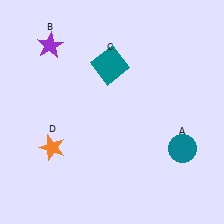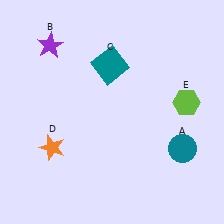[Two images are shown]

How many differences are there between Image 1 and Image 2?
There is 1 difference between the two images.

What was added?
A lime hexagon (E) was added in Image 2.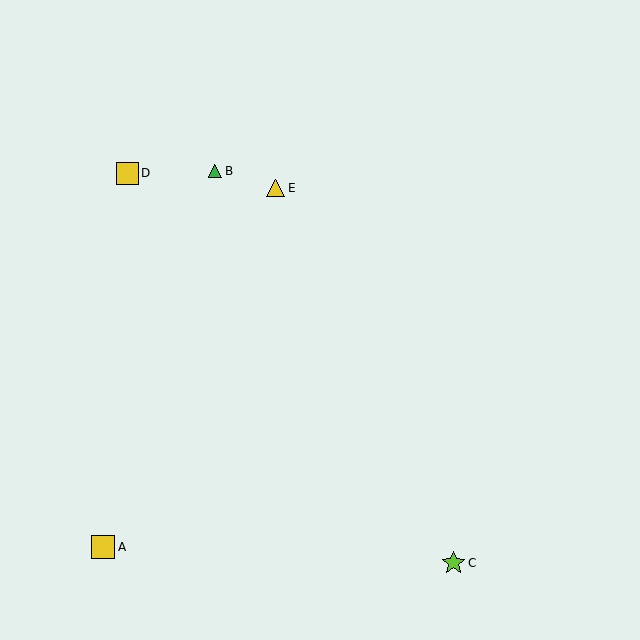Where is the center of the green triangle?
The center of the green triangle is at (215, 171).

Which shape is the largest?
The yellow square (labeled A) is the largest.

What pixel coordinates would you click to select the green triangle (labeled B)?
Click at (215, 171) to select the green triangle B.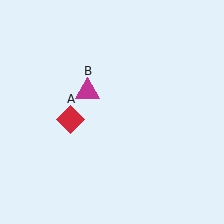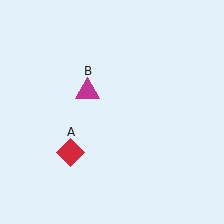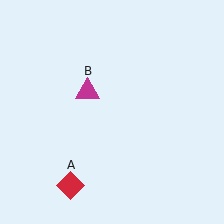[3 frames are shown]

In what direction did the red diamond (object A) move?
The red diamond (object A) moved down.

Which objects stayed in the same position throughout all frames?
Magenta triangle (object B) remained stationary.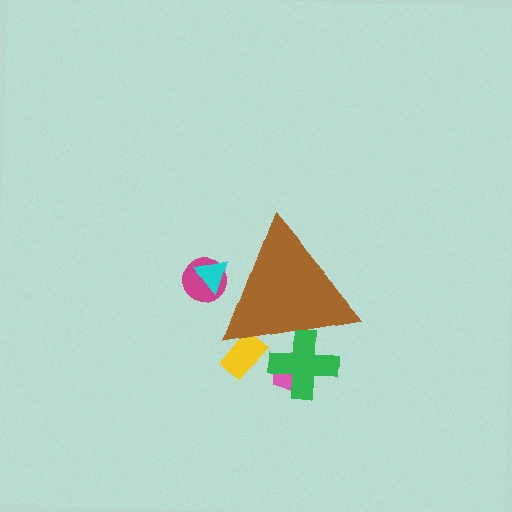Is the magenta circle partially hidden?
Yes, the magenta circle is partially hidden behind the brown triangle.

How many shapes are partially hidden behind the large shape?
5 shapes are partially hidden.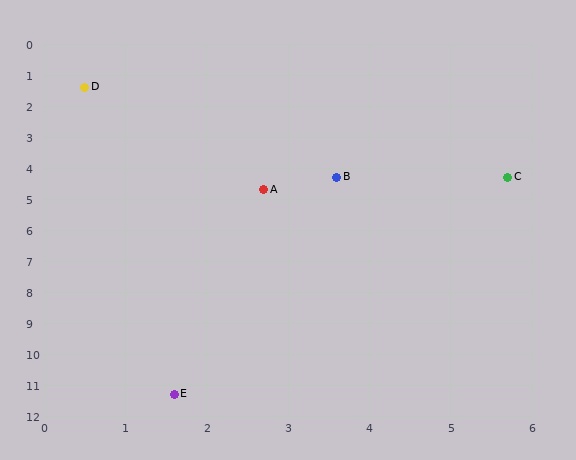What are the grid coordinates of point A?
Point A is at approximately (2.7, 4.7).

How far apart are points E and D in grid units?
Points E and D are about 10.0 grid units apart.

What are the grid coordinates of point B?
Point B is at approximately (3.6, 4.3).